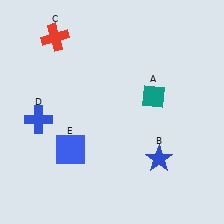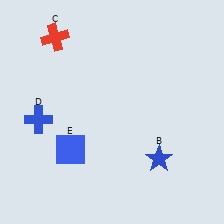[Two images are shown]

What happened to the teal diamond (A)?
The teal diamond (A) was removed in Image 2. It was in the top-right area of Image 1.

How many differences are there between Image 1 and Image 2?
There is 1 difference between the two images.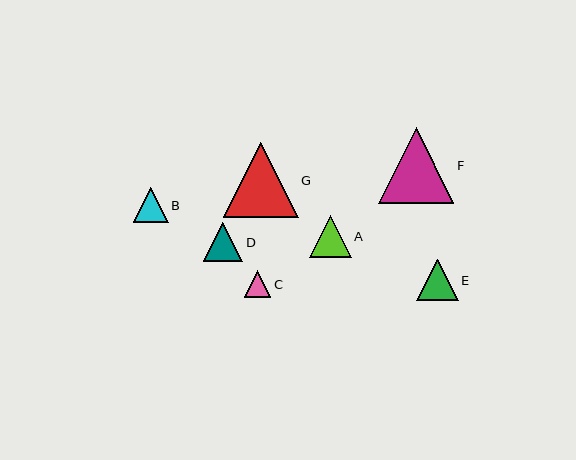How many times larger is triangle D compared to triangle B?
Triangle D is approximately 1.1 times the size of triangle B.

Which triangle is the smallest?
Triangle C is the smallest with a size of approximately 26 pixels.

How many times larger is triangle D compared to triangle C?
Triangle D is approximately 1.5 times the size of triangle C.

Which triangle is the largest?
Triangle F is the largest with a size of approximately 76 pixels.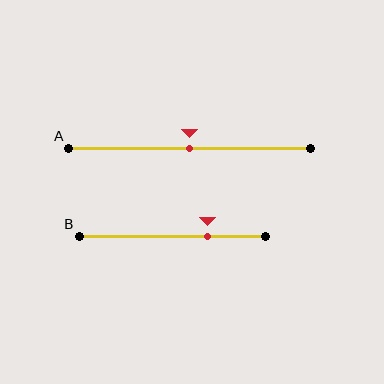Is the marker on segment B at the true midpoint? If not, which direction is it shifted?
No, the marker on segment B is shifted to the right by about 19% of the segment length.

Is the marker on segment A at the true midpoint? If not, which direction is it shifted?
Yes, the marker on segment A is at the true midpoint.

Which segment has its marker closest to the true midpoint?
Segment A has its marker closest to the true midpoint.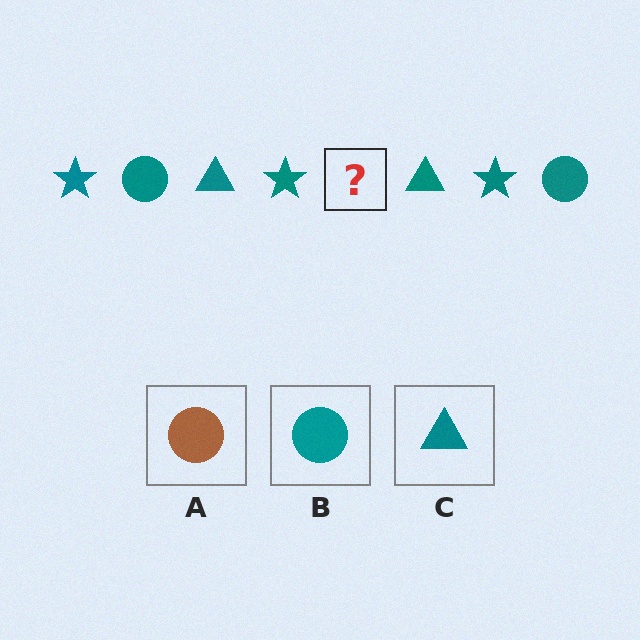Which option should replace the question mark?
Option B.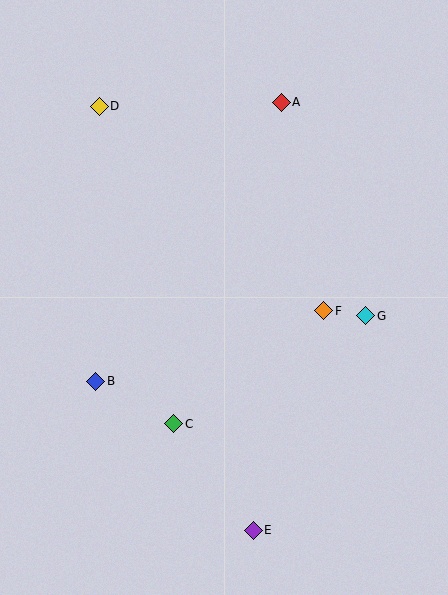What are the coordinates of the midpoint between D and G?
The midpoint between D and G is at (232, 211).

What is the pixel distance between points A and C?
The distance between A and C is 339 pixels.